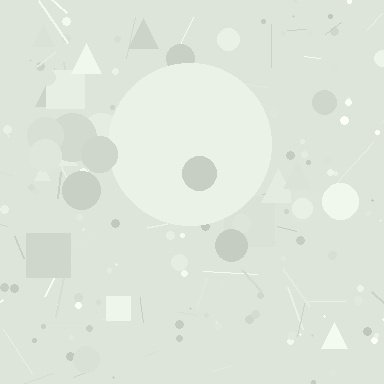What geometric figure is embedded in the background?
A circle is embedded in the background.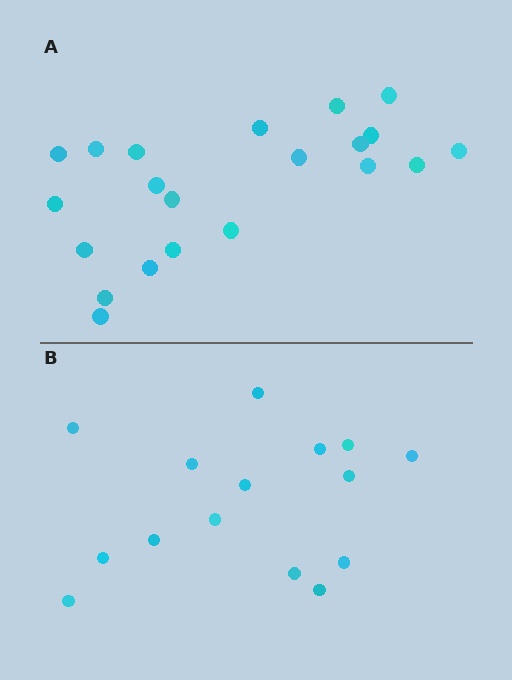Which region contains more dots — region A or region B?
Region A (the top region) has more dots.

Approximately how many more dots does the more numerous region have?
Region A has about 6 more dots than region B.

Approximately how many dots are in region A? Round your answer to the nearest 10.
About 20 dots. (The exact count is 21, which rounds to 20.)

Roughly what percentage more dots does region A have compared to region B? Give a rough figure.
About 40% more.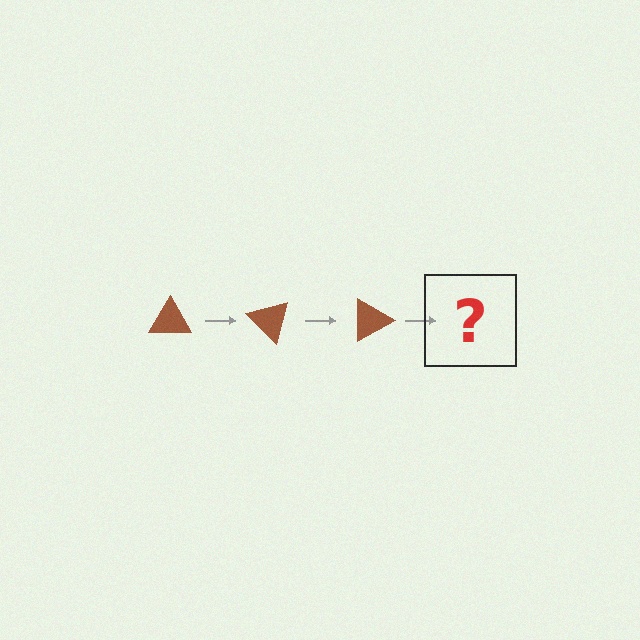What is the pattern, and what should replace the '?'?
The pattern is that the triangle rotates 45 degrees each step. The '?' should be a brown triangle rotated 135 degrees.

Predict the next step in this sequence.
The next step is a brown triangle rotated 135 degrees.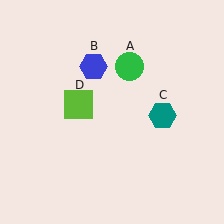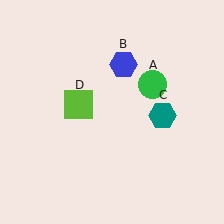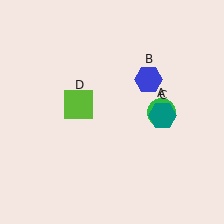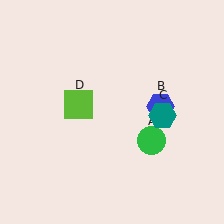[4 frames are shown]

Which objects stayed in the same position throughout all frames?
Teal hexagon (object C) and lime square (object D) remained stationary.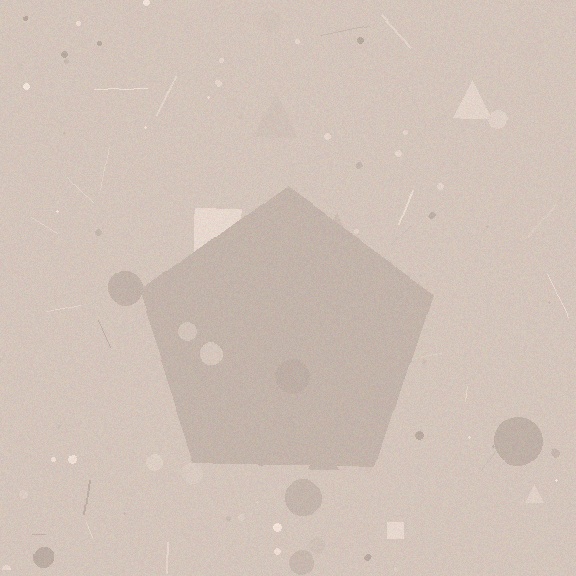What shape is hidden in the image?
A pentagon is hidden in the image.